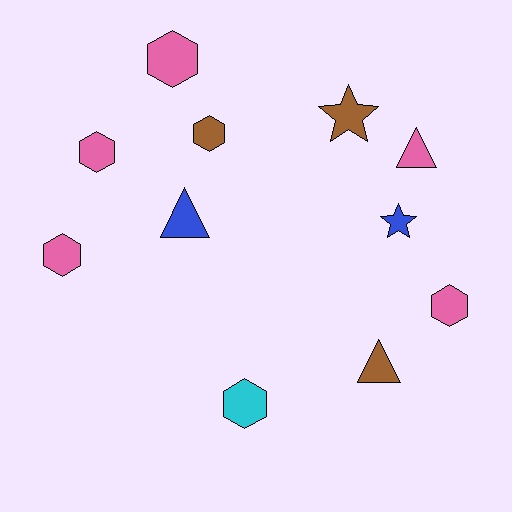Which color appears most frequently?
Pink, with 5 objects.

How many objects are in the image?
There are 11 objects.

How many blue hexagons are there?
There are no blue hexagons.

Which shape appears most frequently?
Hexagon, with 6 objects.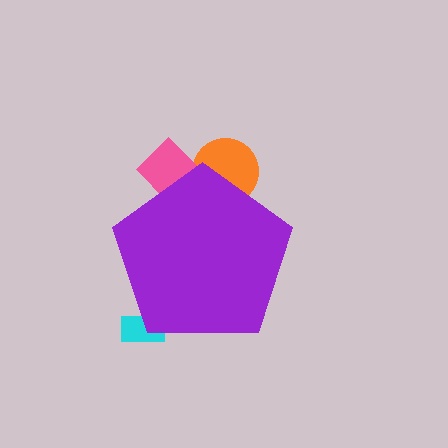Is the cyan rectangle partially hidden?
Yes, the cyan rectangle is partially hidden behind the purple pentagon.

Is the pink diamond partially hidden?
Yes, the pink diamond is partially hidden behind the purple pentagon.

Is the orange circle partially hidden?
Yes, the orange circle is partially hidden behind the purple pentagon.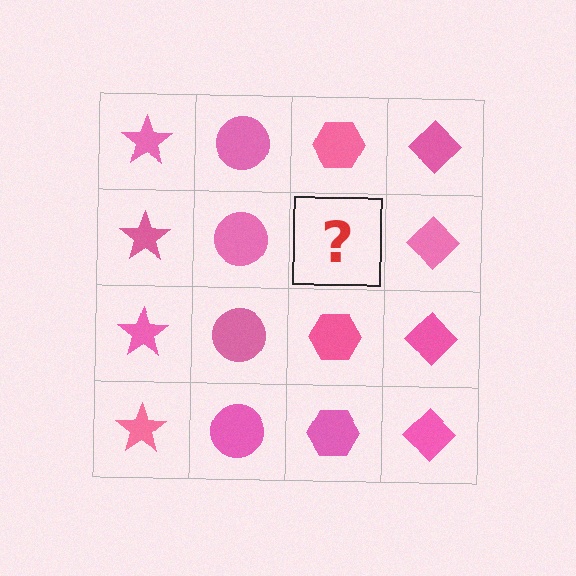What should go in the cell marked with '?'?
The missing cell should contain a pink hexagon.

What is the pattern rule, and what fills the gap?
The rule is that each column has a consistent shape. The gap should be filled with a pink hexagon.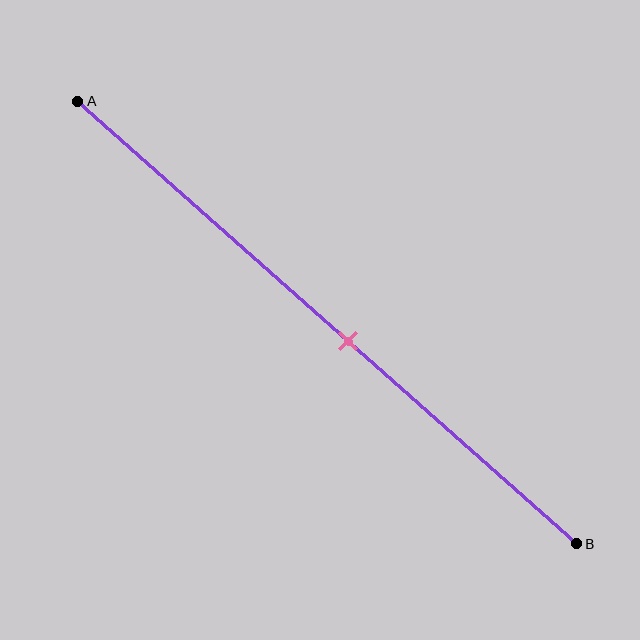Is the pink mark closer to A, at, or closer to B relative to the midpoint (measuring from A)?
The pink mark is closer to point B than the midpoint of segment AB.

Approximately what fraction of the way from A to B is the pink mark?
The pink mark is approximately 55% of the way from A to B.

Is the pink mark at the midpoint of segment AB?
No, the mark is at about 55% from A, not at the 50% midpoint.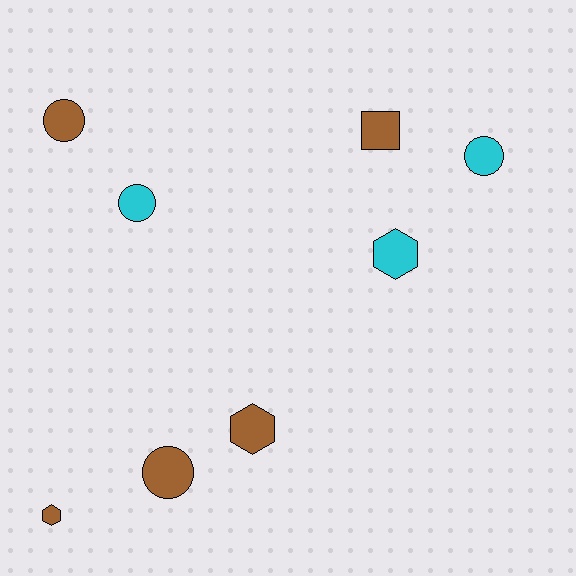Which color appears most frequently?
Brown, with 5 objects.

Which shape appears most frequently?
Circle, with 4 objects.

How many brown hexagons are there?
There are 2 brown hexagons.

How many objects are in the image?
There are 8 objects.